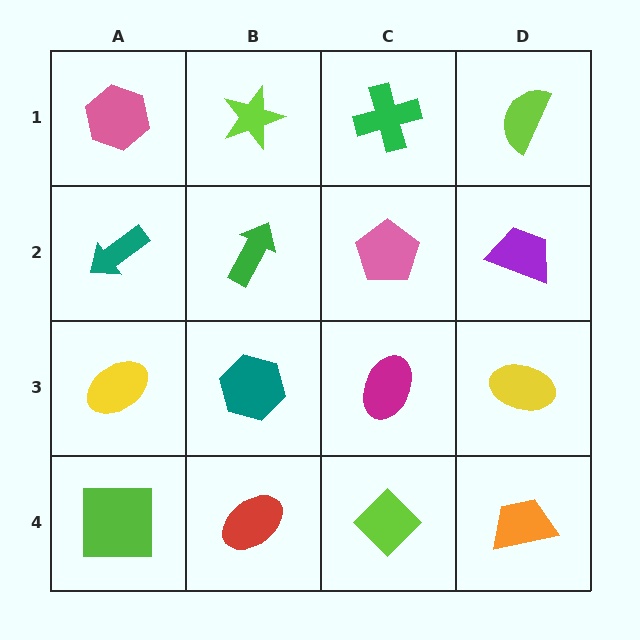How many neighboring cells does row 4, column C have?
3.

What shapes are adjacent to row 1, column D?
A purple trapezoid (row 2, column D), a green cross (row 1, column C).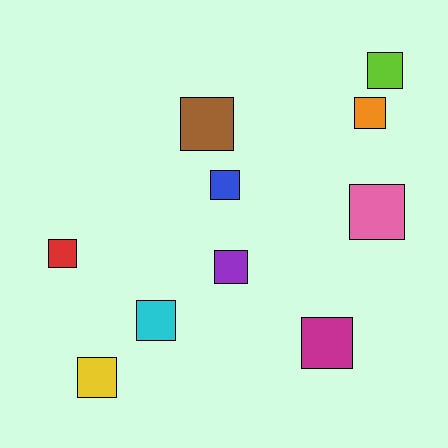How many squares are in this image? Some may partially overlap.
There are 10 squares.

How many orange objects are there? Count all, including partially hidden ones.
There is 1 orange object.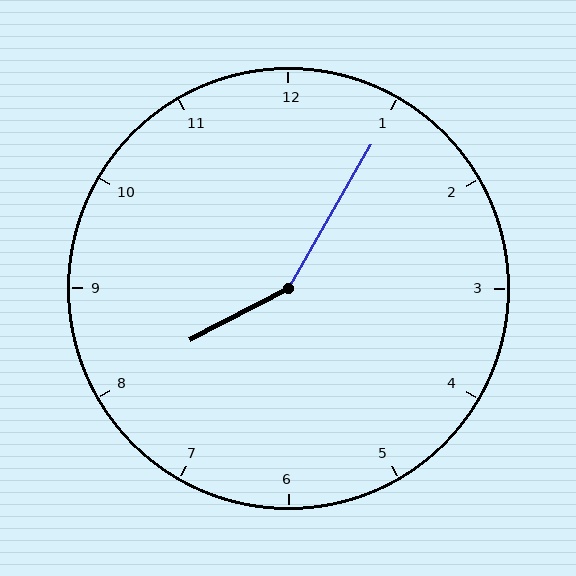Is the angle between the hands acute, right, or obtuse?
It is obtuse.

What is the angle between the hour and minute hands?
Approximately 148 degrees.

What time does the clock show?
8:05.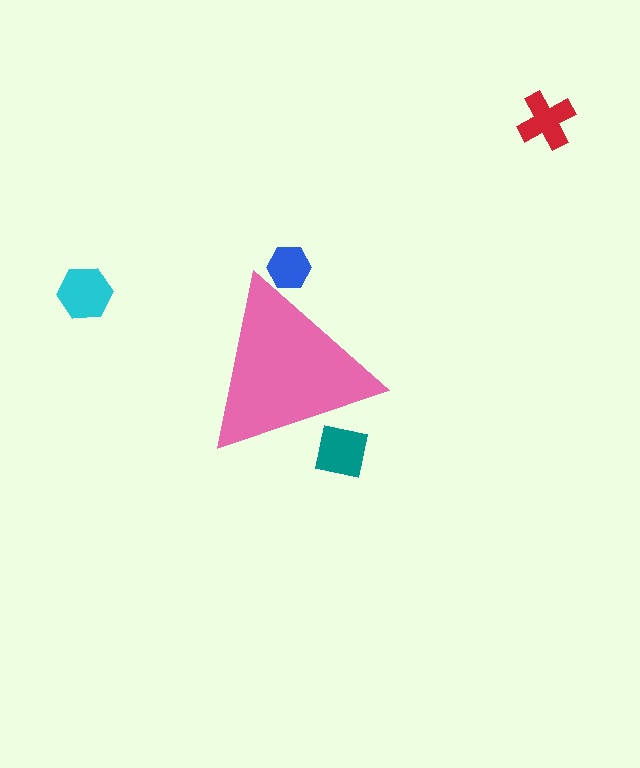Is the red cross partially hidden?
No, the red cross is fully visible.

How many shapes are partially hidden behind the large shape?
2 shapes are partially hidden.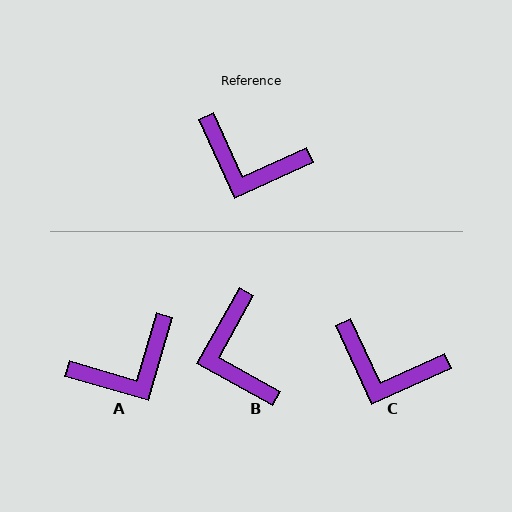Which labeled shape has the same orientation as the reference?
C.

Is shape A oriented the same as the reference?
No, it is off by about 49 degrees.